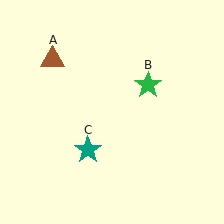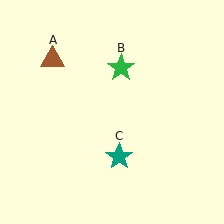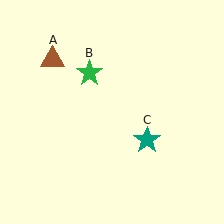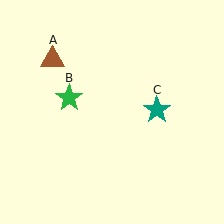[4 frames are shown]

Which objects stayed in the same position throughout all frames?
Brown triangle (object A) remained stationary.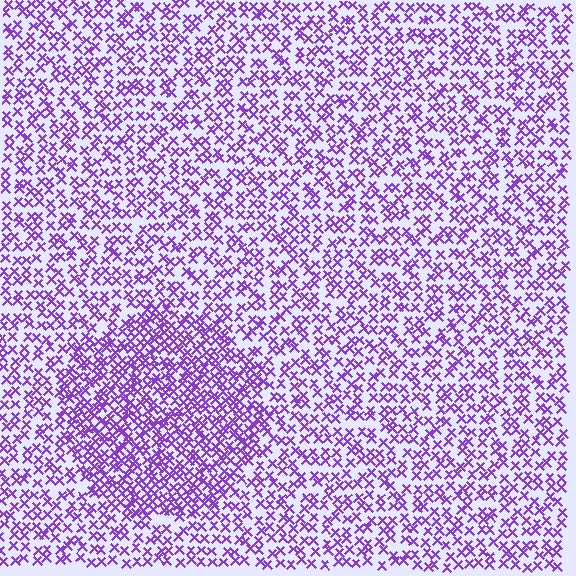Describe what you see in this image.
The image contains small purple elements arranged at two different densities. A circle-shaped region is visible where the elements are more densely packed than the surrounding area.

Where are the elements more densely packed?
The elements are more densely packed inside the circle boundary.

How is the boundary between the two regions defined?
The boundary is defined by a change in element density (approximately 1.7x ratio). All elements are the same color, size, and shape.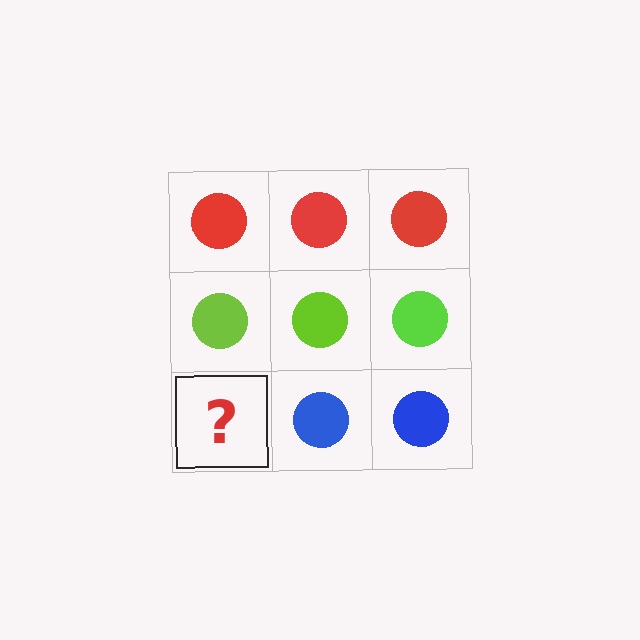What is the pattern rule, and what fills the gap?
The rule is that each row has a consistent color. The gap should be filled with a blue circle.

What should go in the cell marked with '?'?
The missing cell should contain a blue circle.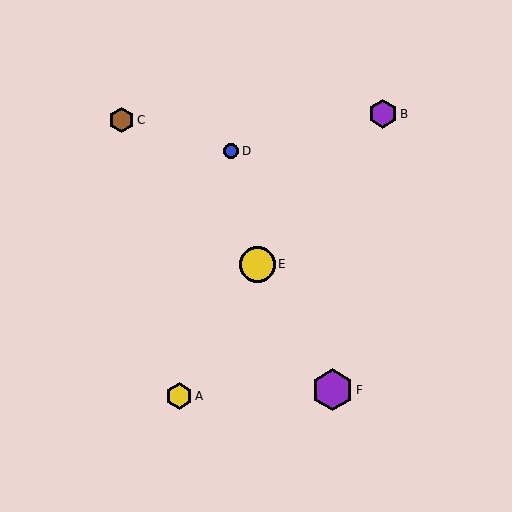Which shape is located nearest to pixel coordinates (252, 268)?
The yellow circle (labeled E) at (257, 264) is nearest to that location.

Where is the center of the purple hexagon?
The center of the purple hexagon is at (383, 114).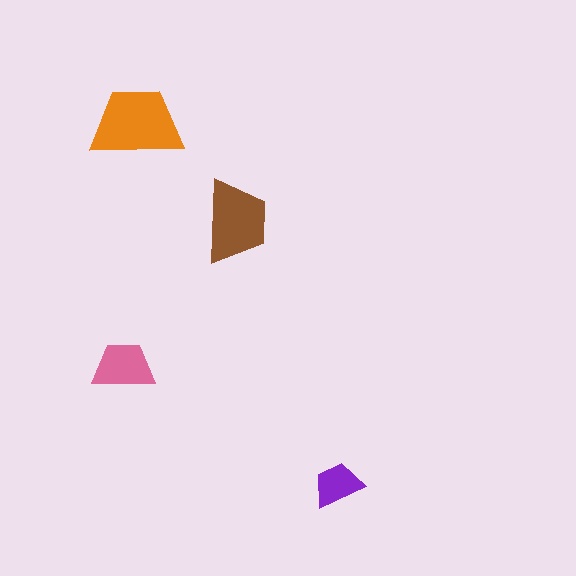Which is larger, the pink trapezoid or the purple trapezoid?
The pink one.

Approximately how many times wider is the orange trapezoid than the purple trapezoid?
About 2 times wider.